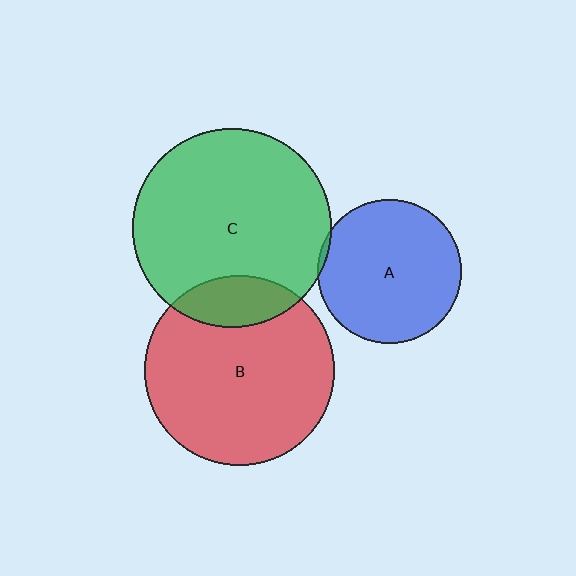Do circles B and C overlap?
Yes.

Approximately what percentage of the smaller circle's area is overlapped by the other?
Approximately 15%.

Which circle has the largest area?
Circle C (green).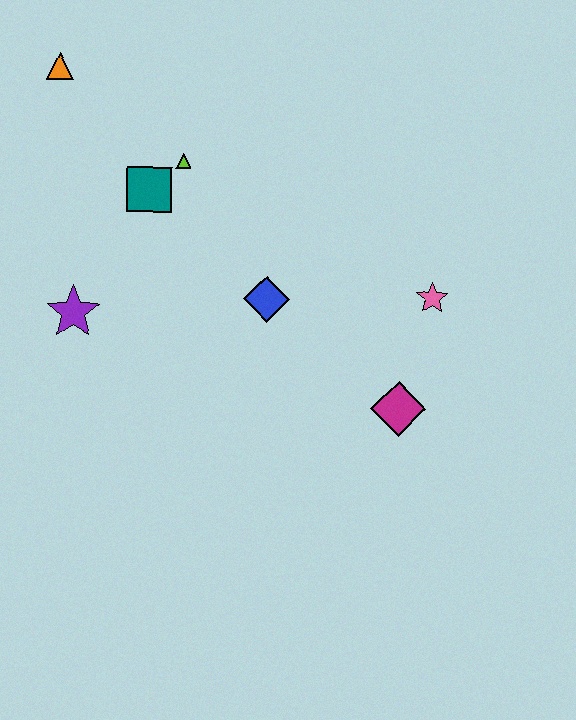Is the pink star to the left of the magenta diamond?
No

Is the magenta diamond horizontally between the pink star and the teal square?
Yes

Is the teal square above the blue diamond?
Yes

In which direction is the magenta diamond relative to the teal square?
The magenta diamond is to the right of the teal square.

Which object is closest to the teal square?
The lime triangle is closest to the teal square.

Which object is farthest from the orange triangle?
The magenta diamond is farthest from the orange triangle.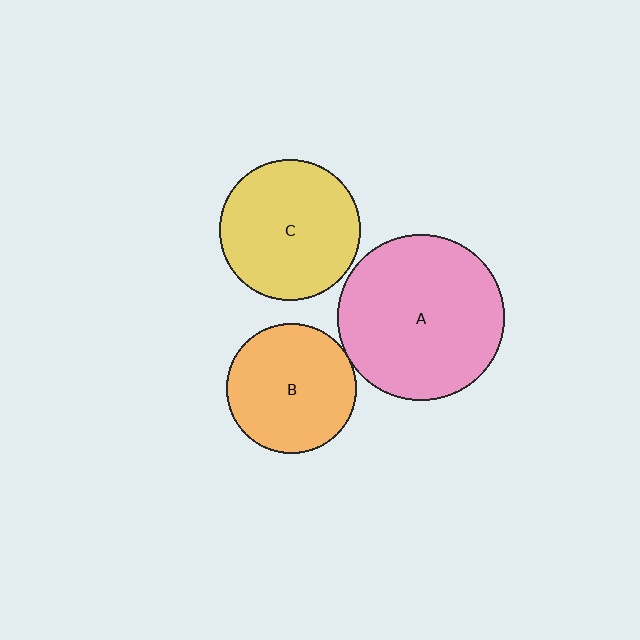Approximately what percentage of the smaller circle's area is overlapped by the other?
Approximately 5%.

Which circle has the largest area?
Circle A (pink).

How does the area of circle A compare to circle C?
Approximately 1.4 times.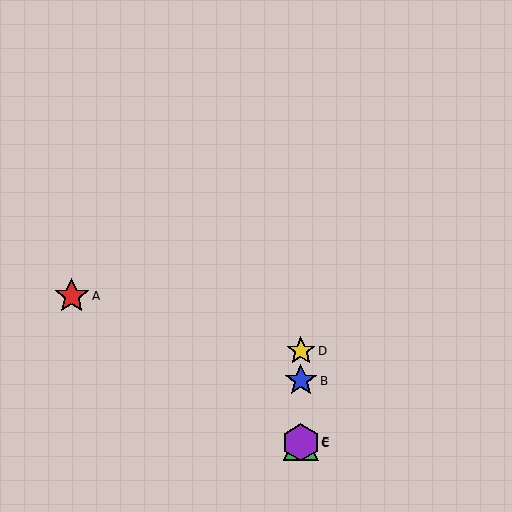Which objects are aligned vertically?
Objects B, C, D, E are aligned vertically.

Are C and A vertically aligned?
No, C is at x≈301 and A is at x≈72.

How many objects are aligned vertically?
4 objects (B, C, D, E) are aligned vertically.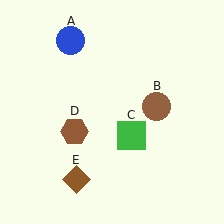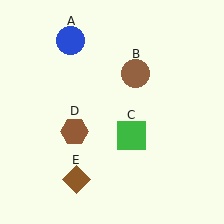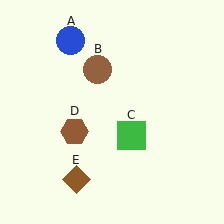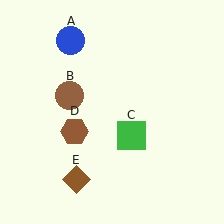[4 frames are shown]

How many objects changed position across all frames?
1 object changed position: brown circle (object B).